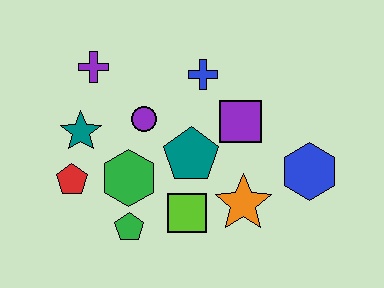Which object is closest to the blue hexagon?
The orange star is closest to the blue hexagon.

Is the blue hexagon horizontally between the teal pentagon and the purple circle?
No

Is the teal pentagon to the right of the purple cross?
Yes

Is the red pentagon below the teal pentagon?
Yes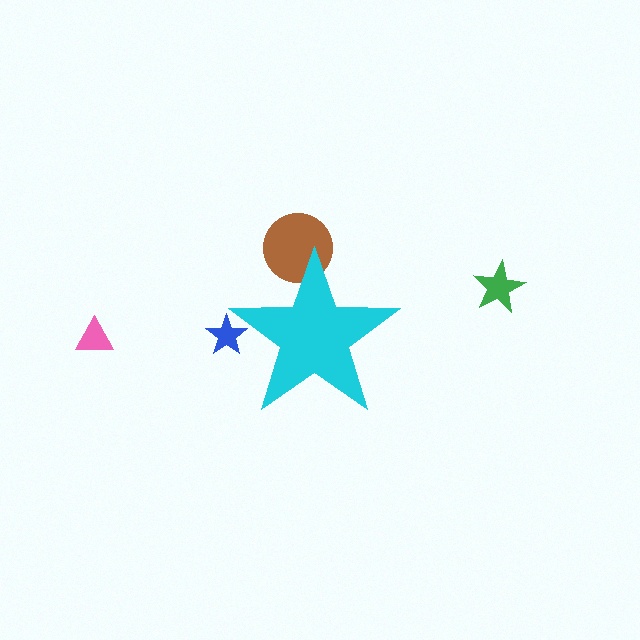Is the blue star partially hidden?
Yes, the blue star is partially hidden behind the cyan star.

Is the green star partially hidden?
No, the green star is fully visible.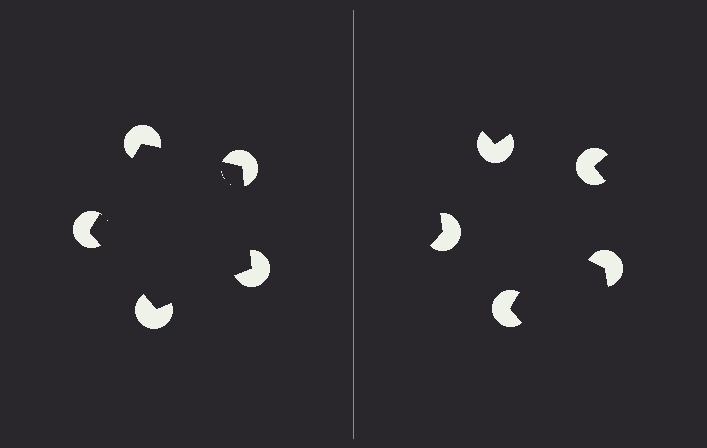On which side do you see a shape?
An illusory pentagon appears on the left side. On the right side the wedge cuts are rotated, so no coherent shape forms.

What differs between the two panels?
The pac-man discs are positioned identically on both sides; only the wedge orientations differ. On the left they align to a pentagon; on the right they are misaligned.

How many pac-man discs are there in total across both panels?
10 — 5 on each side.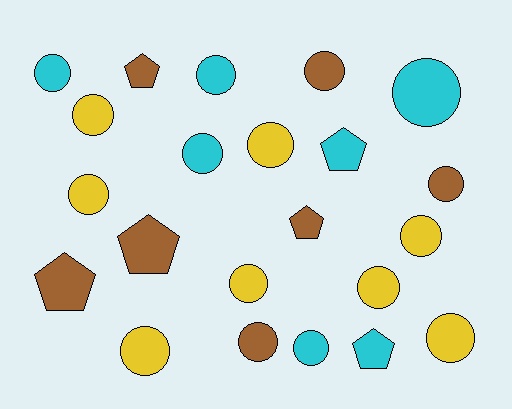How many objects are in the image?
There are 22 objects.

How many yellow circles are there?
There are 8 yellow circles.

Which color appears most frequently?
Yellow, with 8 objects.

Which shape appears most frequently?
Circle, with 16 objects.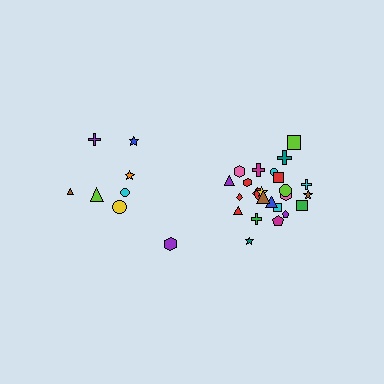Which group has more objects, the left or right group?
The right group.